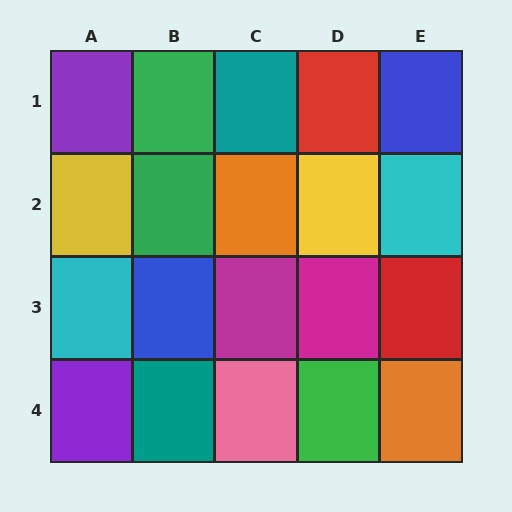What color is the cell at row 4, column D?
Green.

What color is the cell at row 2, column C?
Orange.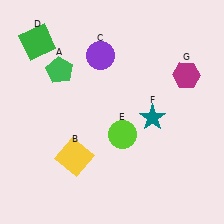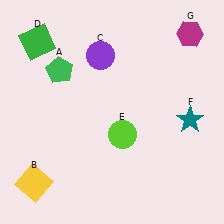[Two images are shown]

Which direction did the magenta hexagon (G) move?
The magenta hexagon (G) moved up.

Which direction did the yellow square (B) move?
The yellow square (B) moved left.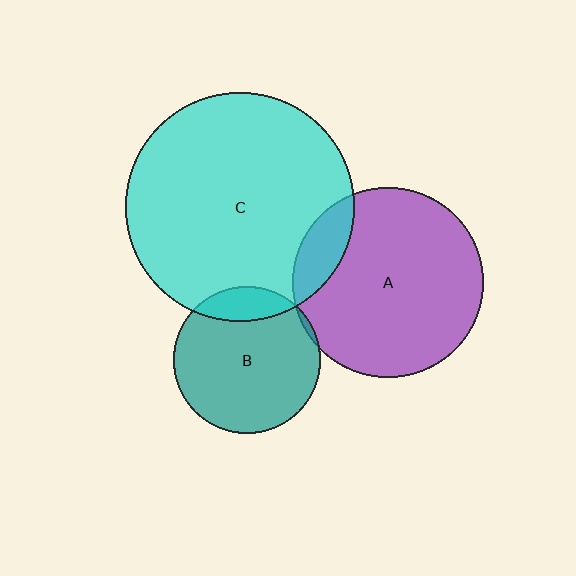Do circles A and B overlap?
Yes.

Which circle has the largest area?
Circle C (cyan).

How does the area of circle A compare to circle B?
Approximately 1.7 times.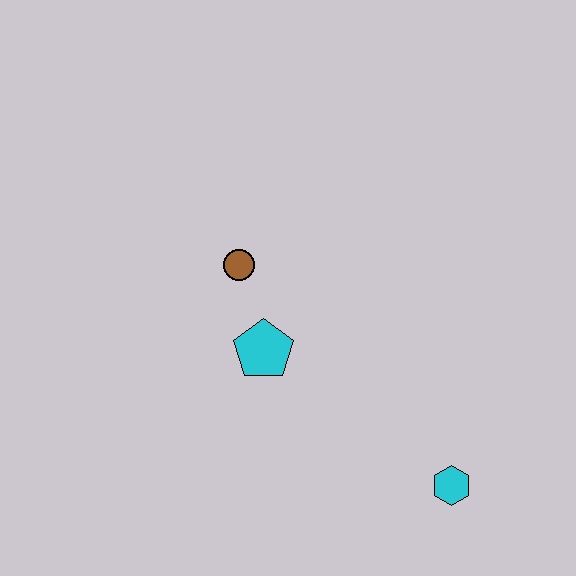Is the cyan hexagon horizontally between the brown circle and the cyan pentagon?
No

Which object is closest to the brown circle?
The cyan pentagon is closest to the brown circle.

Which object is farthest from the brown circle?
The cyan hexagon is farthest from the brown circle.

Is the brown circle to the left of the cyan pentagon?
Yes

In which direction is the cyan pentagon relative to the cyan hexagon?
The cyan pentagon is to the left of the cyan hexagon.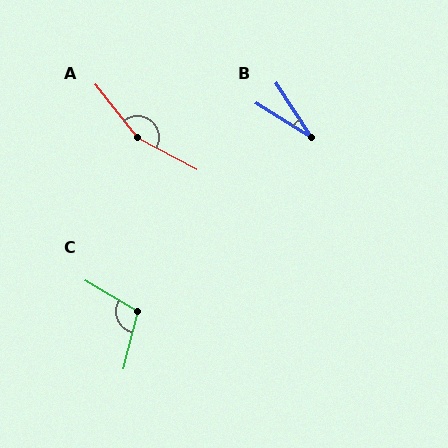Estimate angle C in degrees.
Approximately 107 degrees.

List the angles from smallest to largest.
B (25°), C (107°), A (156°).